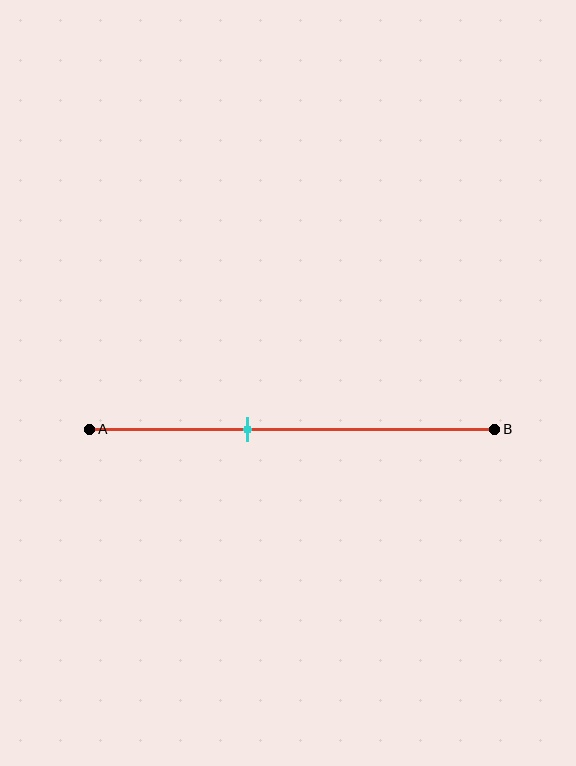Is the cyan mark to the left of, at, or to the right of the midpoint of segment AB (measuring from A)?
The cyan mark is to the left of the midpoint of segment AB.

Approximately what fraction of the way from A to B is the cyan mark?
The cyan mark is approximately 40% of the way from A to B.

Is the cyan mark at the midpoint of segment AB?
No, the mark is at about 40% from A, not at the 50% midpoint.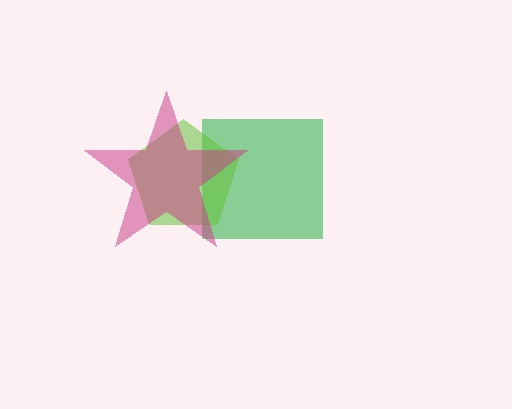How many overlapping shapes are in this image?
There are 3 overlapping shapes in the image.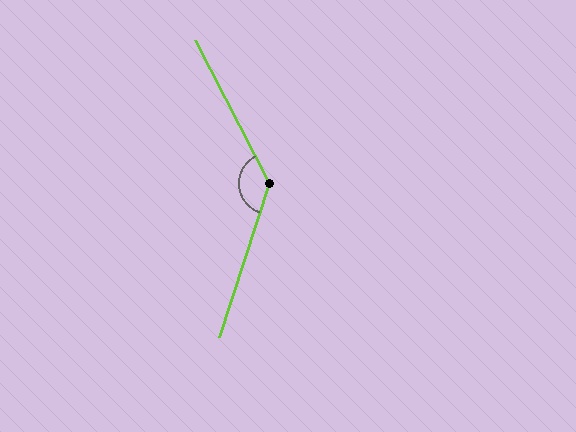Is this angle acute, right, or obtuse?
It is obtuse.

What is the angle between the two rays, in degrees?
Approximately 135 degrees.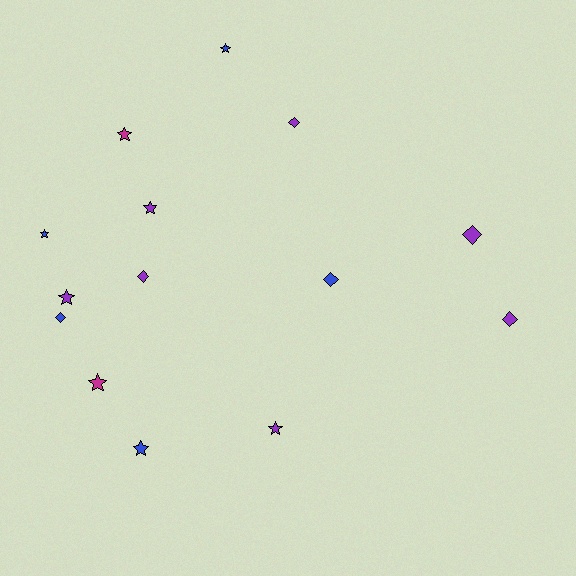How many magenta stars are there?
There are 2 magenta stars.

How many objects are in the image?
There are 14 objects.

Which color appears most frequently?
Purple, with 7 objects.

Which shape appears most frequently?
Star, with 8 objects.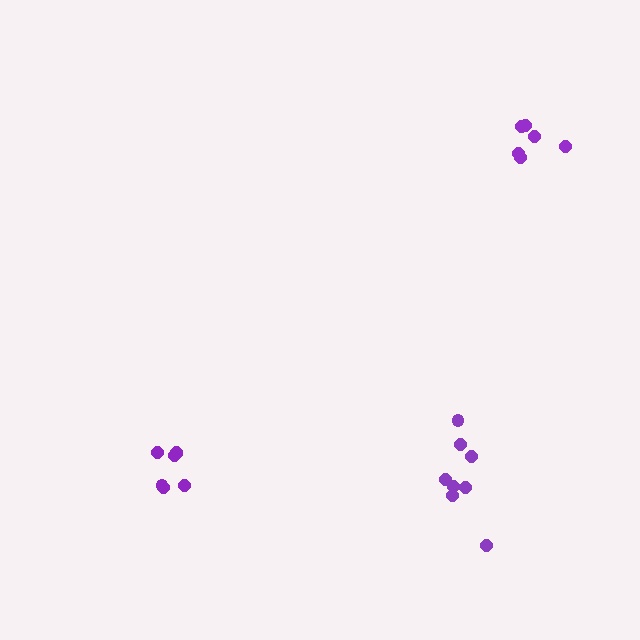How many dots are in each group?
Group 1: 6 dots, Group 2: 7 dots, Group 3: 8 dots (21 total).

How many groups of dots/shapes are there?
There are 3 groups.